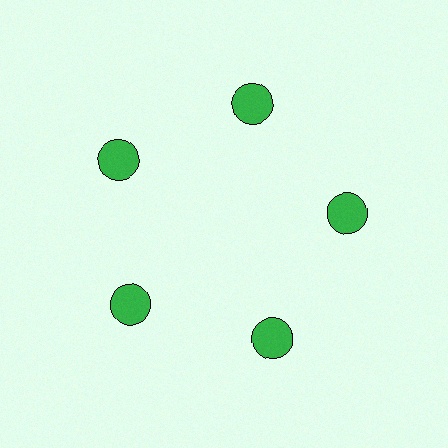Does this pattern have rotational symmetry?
Yes, this pattern has 5-fold rotational symmetry. It looks the same after rotating 72 degrees around the center.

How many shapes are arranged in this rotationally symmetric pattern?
There are 5 shapes, arranged in 5 groups of 1.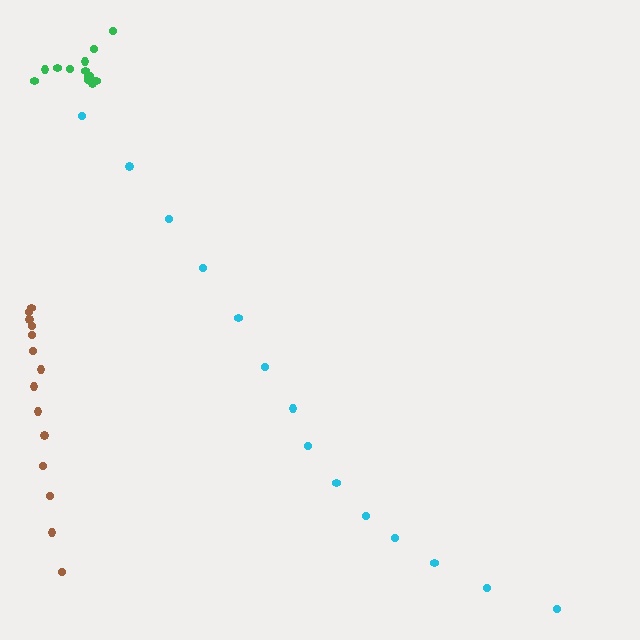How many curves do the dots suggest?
There are 3 distinct paths.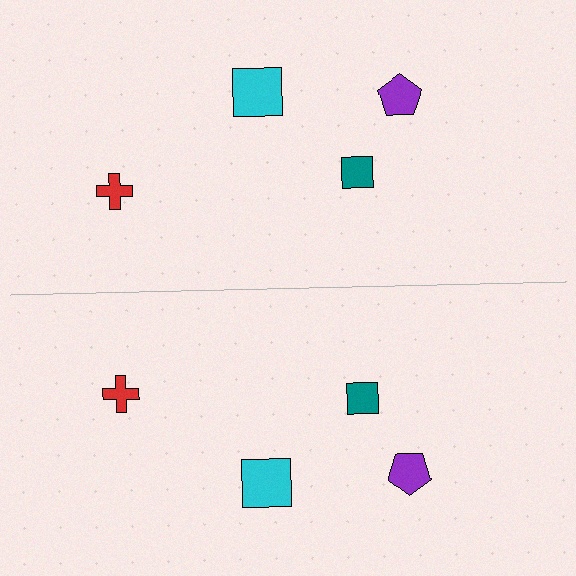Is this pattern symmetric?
Yes, this pattern has bilateral (reflection) symmetry.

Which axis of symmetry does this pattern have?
The pattern has a horizontal axis of symmetry running through the center of the image.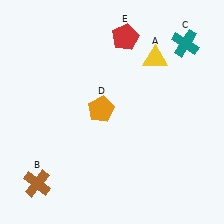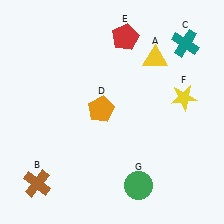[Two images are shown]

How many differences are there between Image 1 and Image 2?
There are 2 differences between the two images.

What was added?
A yellow star (F), a green circle (G) were added in Image 2.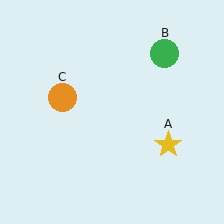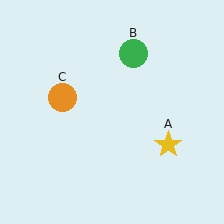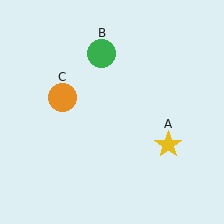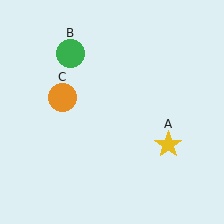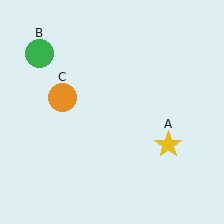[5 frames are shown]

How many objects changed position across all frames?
1 object changed position: green circle (object B).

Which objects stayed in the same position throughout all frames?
Yellow star (object A) and orange circle (object C) remained stationary.